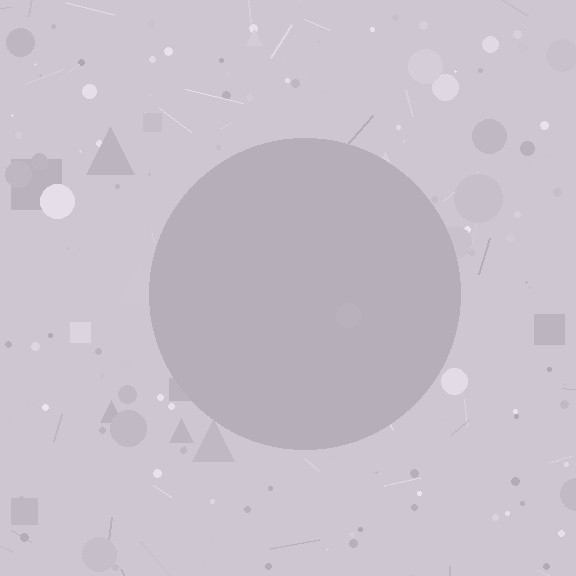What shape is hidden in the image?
A circle is hidden in the image.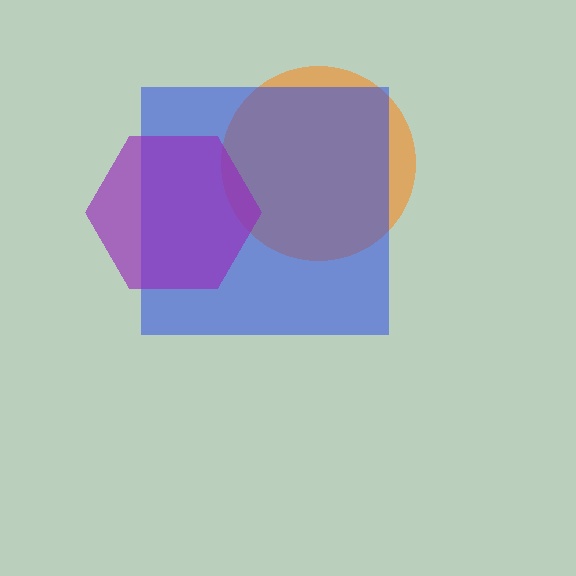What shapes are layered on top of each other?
The layered shapes are: an orange circle, a blue square, a purple hexagon.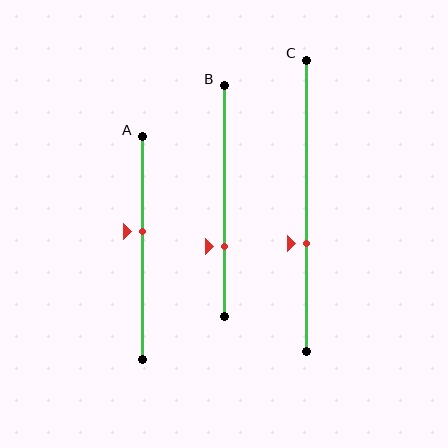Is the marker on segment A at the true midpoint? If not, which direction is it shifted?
No, the marker on segment A is shifted upward by about 8% of the segment length.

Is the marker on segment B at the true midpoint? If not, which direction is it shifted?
No, the marker on segment B is shifted downward by about 19% of the segment length.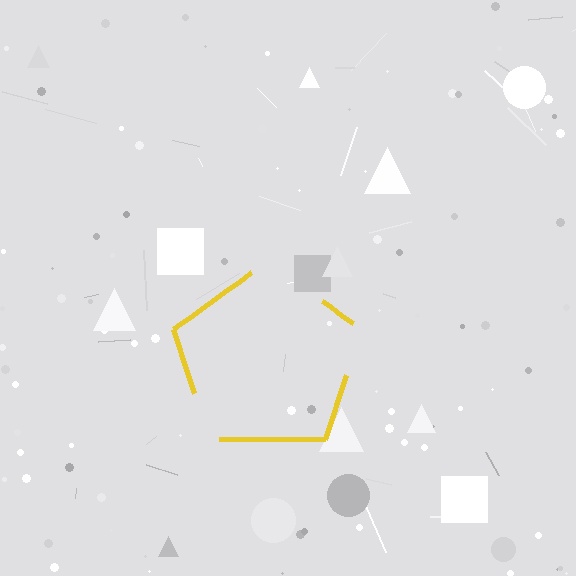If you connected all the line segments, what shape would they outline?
They would outline a pentagon.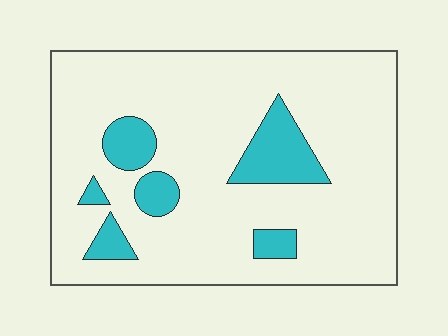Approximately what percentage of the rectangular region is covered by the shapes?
Approximately 15%.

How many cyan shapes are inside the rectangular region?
6.